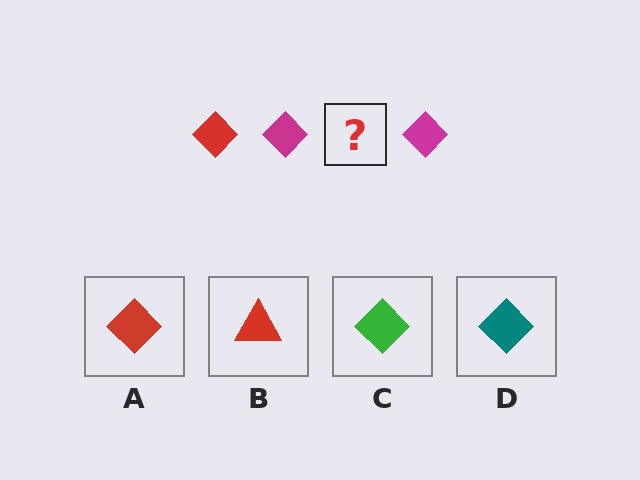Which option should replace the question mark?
Option A.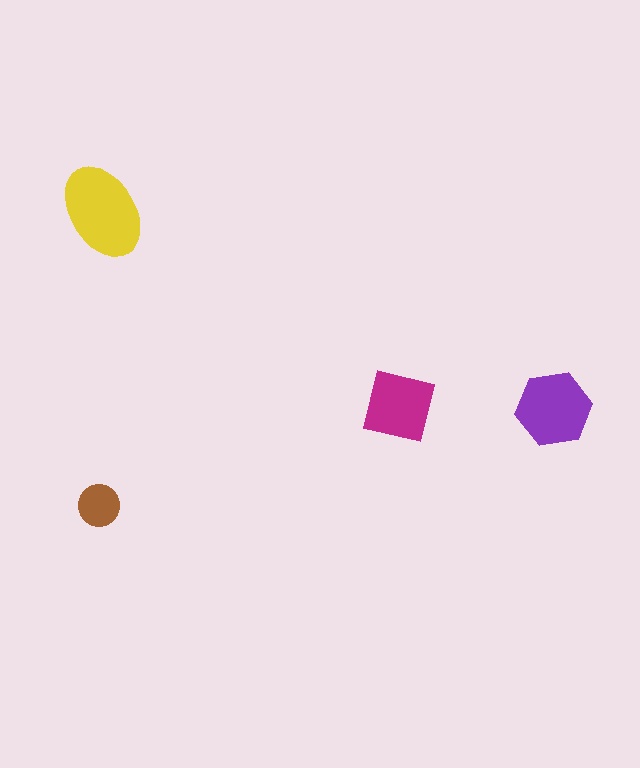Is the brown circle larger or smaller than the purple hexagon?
Smaller.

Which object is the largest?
The yellow ellipse.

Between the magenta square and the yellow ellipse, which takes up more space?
The yellow ellipse.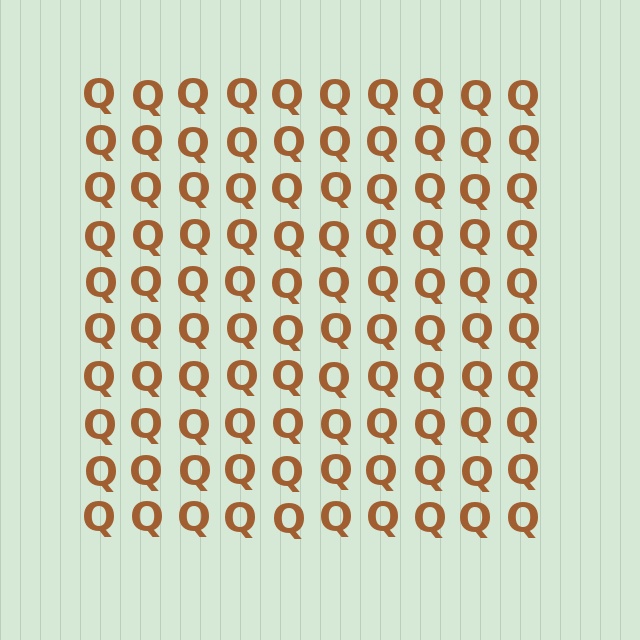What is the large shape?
The large shape is a square.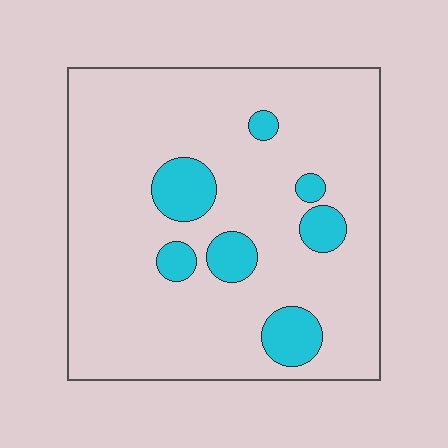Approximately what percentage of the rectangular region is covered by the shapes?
Approximately 15%.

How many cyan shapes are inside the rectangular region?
7.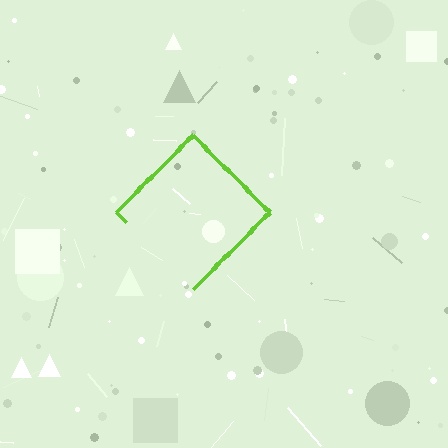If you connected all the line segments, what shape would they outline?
They would outline a diamond.